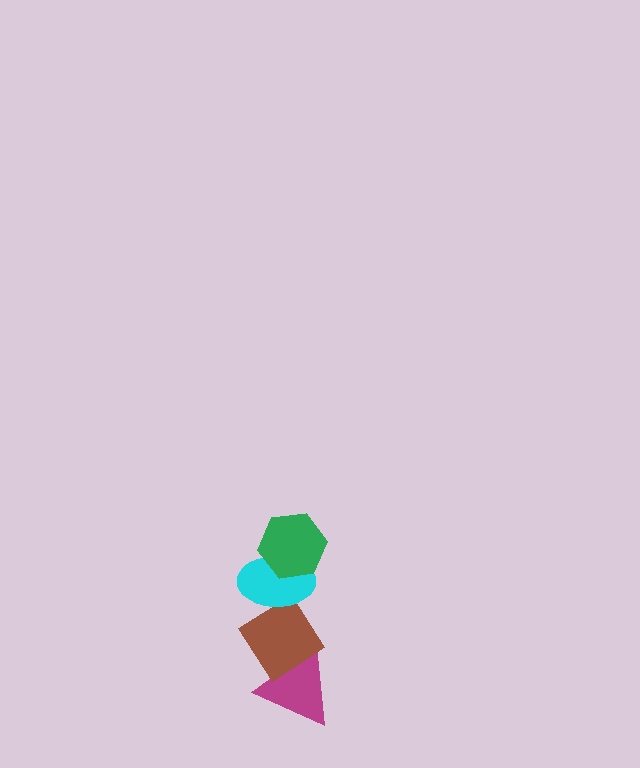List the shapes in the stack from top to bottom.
From top to bottom: the green hexagon, the cyan ellipse, the brown diamond, the magenta triangle.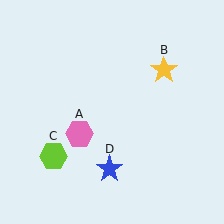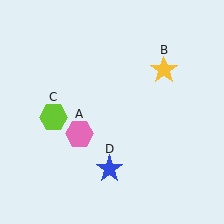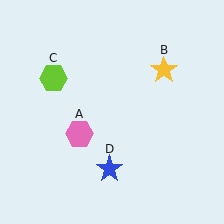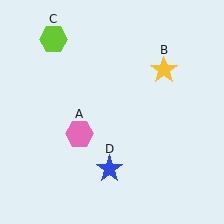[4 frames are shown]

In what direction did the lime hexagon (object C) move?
The lime hexagon (object C) moved up.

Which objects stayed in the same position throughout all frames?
Pink hexagon (object A) and yellow star (object B) and blue star (object D) remained stationary.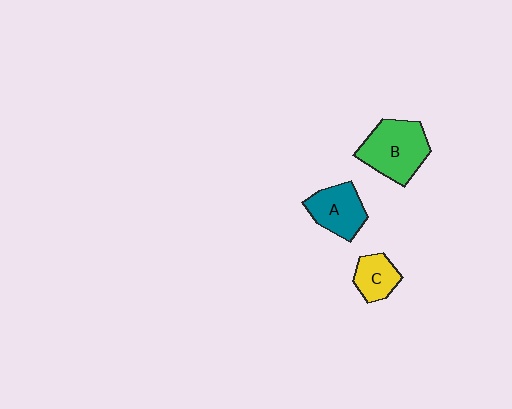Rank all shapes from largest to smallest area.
From largest to smallest: B (green), A (teal), C (yellow).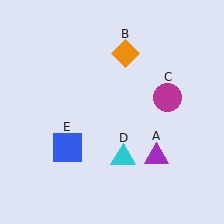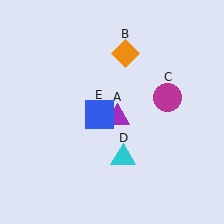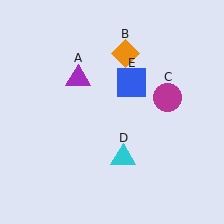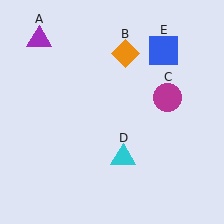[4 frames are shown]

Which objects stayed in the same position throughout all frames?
Orange diamond (object B) and magenta circle (object C) and cyan triangle (object D) remained stationary.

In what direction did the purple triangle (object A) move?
The purple triangle (object A) moved up and to the left.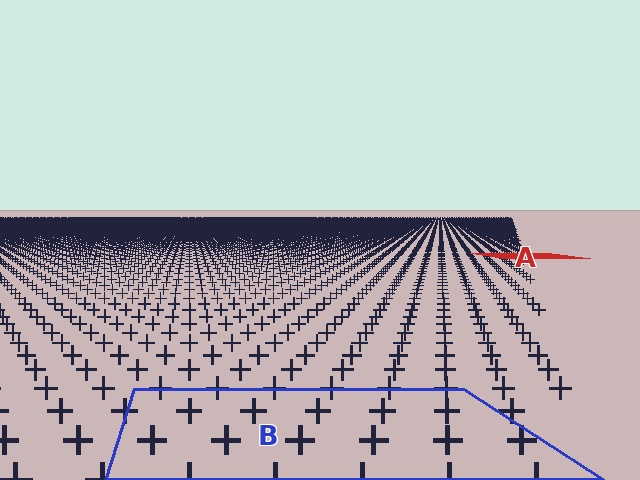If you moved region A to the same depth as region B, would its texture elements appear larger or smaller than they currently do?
They would appear larger. At a closer depth, the same texture elements are projected at a bigger on-screen size.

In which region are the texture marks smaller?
The texture marks are smaller in region A, because it is farther away.